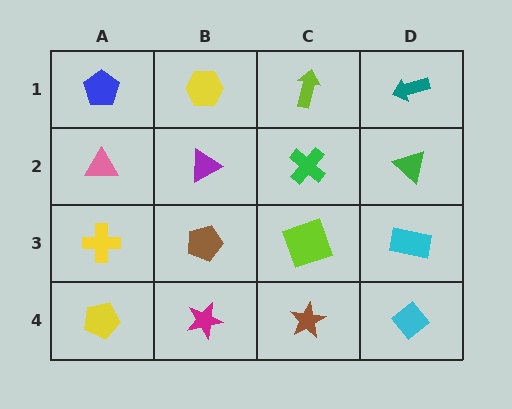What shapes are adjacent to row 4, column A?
A yellow cross (row 3, column A), a magenta star (row 4, column B).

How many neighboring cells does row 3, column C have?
4.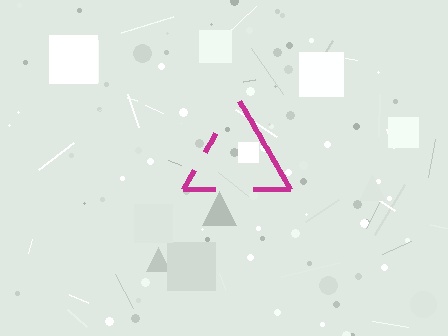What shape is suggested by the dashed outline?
The dashed outline suggests a triangle.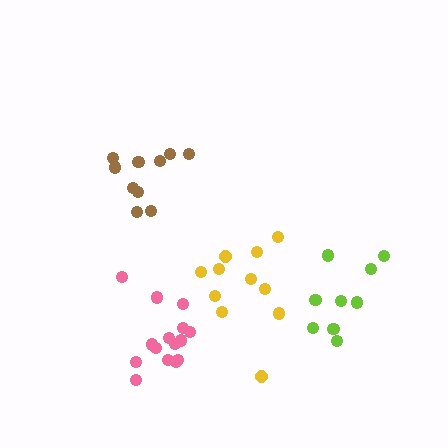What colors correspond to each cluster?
The clusters are colored: brown, yellow, lime, pink.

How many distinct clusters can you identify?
There are 4 distinct clusters.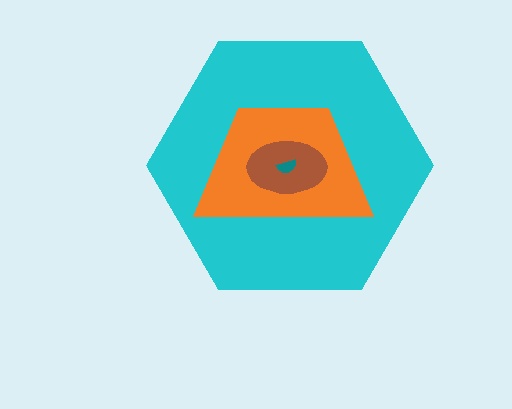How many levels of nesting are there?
4.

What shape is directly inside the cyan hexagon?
The orange trapezoid.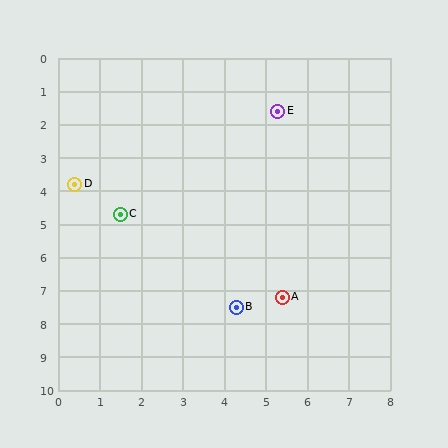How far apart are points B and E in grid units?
Points B and E are about 6.0 grid units apart.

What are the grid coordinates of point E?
Point E is at approximately (5.3, 1.6).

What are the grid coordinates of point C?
Point C is at approximately (1.5, 4.7).